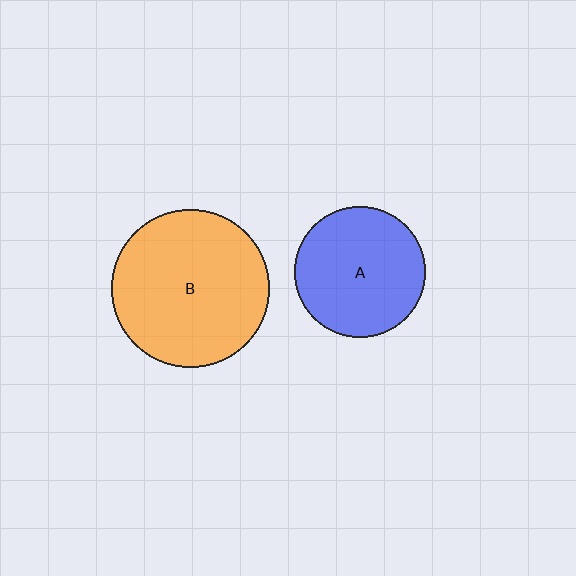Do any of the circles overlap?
No, none of the circles overlap.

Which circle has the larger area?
Circle B (orange).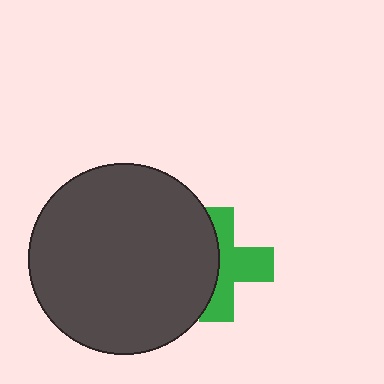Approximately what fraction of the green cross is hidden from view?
Roughly 45% of the green cross is hidden behind the dark gray circle.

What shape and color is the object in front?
The object in front is a dark gray circle.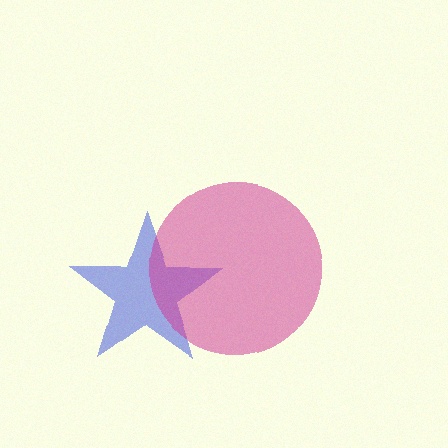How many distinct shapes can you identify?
There are 2 distinct shapes: a blue star, a magenta circle.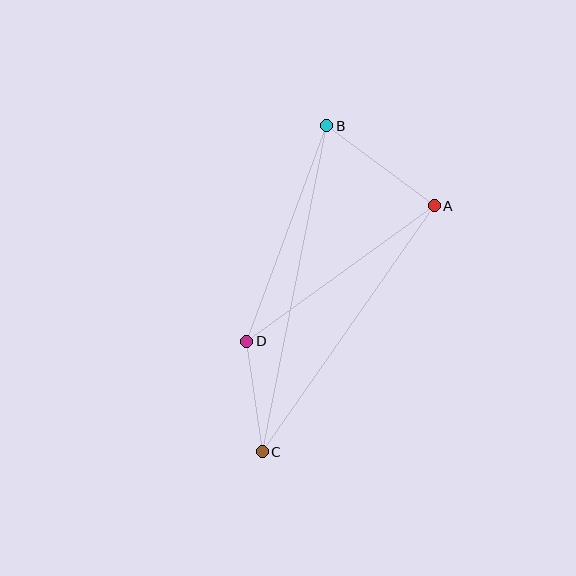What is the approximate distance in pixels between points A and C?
The distance between A and C is approximately 300 pixels.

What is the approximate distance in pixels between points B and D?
The distance between B and D is approximately 230 pixels.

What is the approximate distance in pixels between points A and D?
The distance between A and D is approximately 231 pixels.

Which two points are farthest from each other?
Points B and C are farthest from each other.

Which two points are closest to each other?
Points C and D are closest to each other.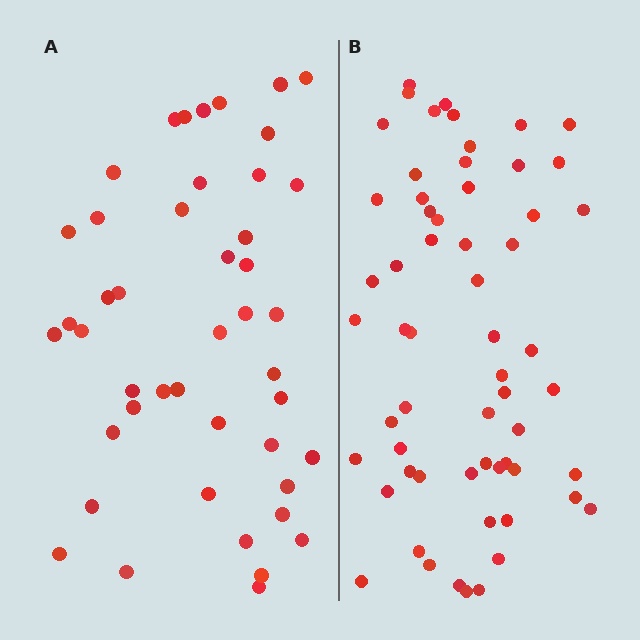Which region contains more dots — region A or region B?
Region B (the right region) has more dots.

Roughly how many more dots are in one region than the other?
Region B has approximately 15 more dots than region A.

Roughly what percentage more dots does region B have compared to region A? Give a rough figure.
About 35% more.